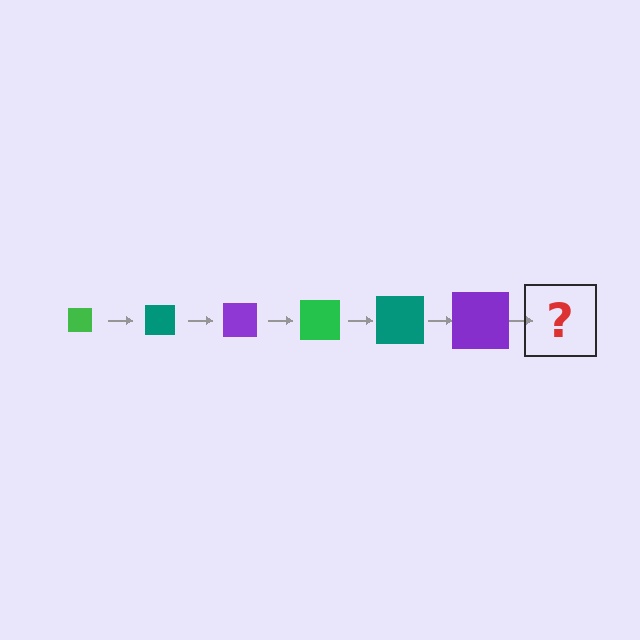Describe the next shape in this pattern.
It should be a green square, larger than the previous one.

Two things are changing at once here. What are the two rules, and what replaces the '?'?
The two rules are that the square grows larger each step and the color cycles through green, teal, and purple. The '?' should be a green square, larger than the previous one.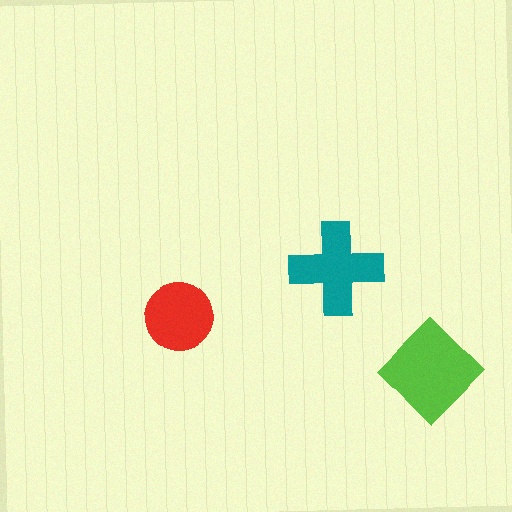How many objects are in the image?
There are 3 objects in the image.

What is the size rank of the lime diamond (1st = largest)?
1st.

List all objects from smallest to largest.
The red circle, the teal cross, the lime diamond.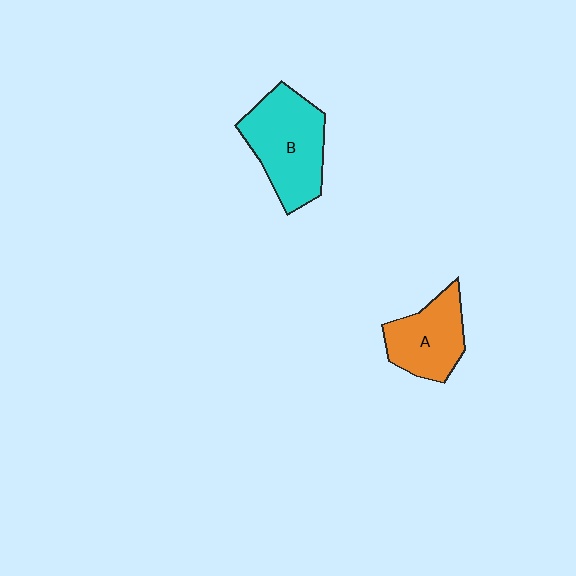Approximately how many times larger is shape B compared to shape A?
Approximately 1.4 times.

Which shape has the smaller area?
Shape A (orange).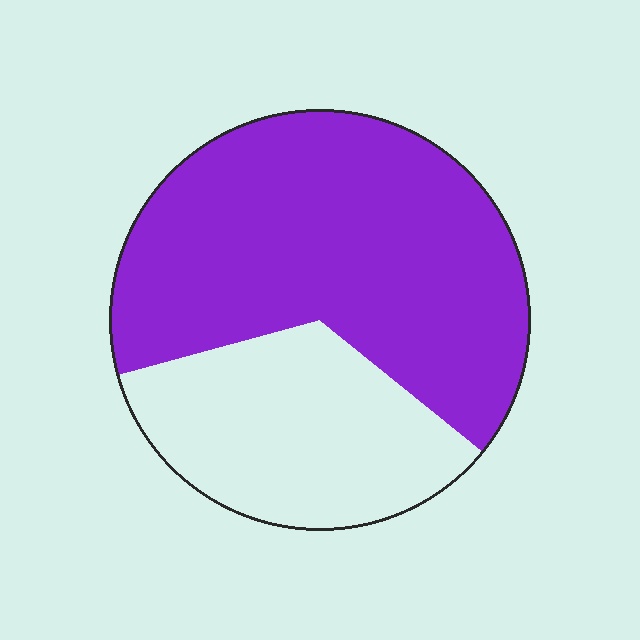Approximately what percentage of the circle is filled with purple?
Approximately 65%.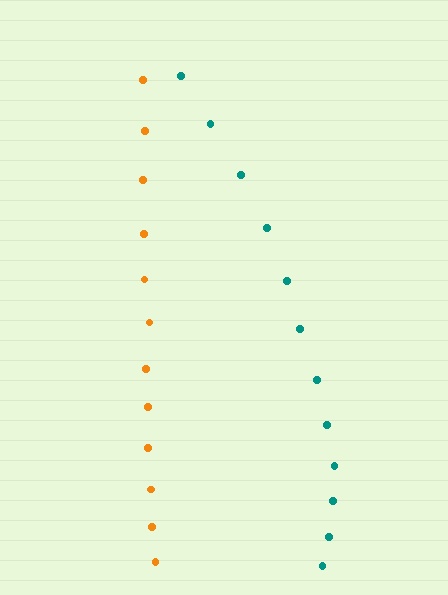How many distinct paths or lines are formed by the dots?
There are 2 distinct paths.